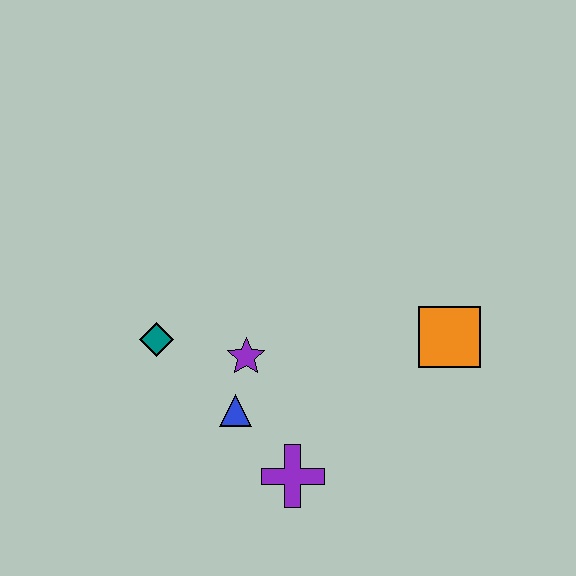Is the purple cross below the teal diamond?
Yes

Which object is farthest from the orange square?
The teal diamond is farthest from the orange square.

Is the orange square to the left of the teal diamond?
No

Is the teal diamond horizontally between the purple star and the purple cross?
No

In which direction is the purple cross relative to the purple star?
The purple cross is below the purple star.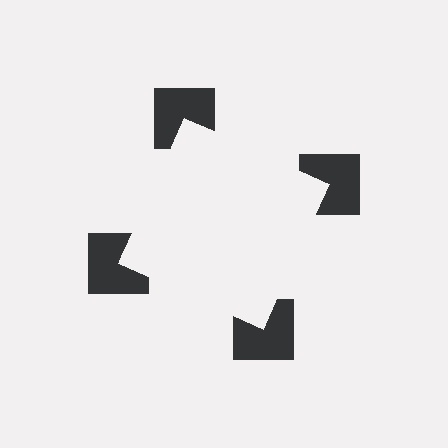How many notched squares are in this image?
There are 4 — one at each vertex of the illusory square.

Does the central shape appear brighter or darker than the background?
It typically appears slightly brighter than the background, even though no actual brightness change is drawn.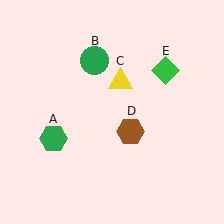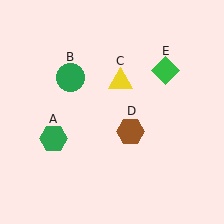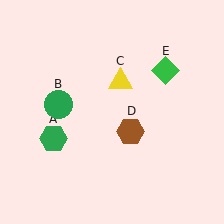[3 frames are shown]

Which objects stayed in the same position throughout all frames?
Green hexagon (object A) and yellow triangle (object C) and brown hexagon (object D) and green diamond (object E) remained stationary.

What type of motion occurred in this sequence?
The green circle (object B) rotated counterclockwise around the center of the scene.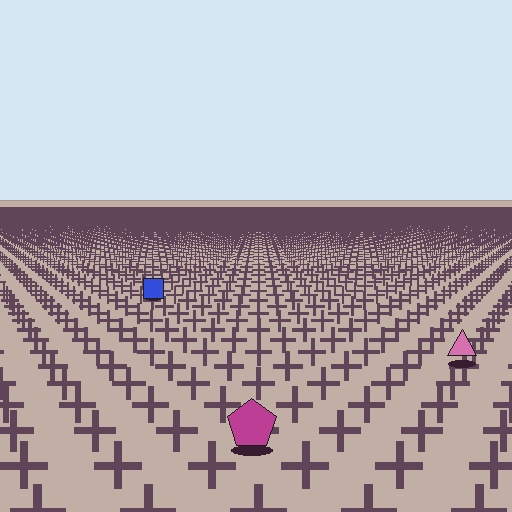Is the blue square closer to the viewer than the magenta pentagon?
No. The magenta pentagon is closer — you can tell from the texture gradient: the ground texture is coarser near it.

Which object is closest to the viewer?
The magenta pentagon is closest. The texture marks near it are larger and more spread out.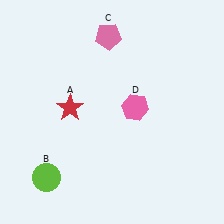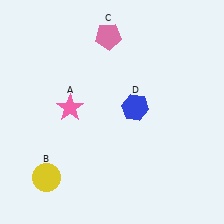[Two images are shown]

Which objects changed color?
A changed from red to pink. B changed from lime to yellow. D changed from pink to blue.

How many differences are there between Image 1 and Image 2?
There are 3 differences between the two images.